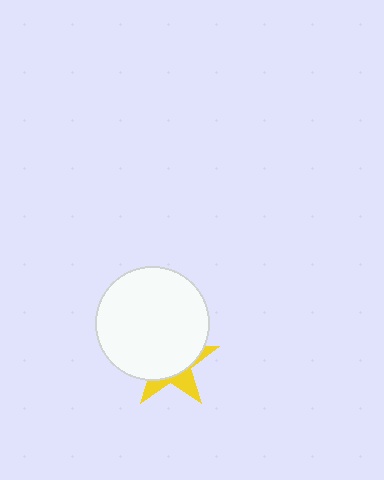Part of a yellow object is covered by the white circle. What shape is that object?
It is a star.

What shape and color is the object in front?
The object in front is a white circle.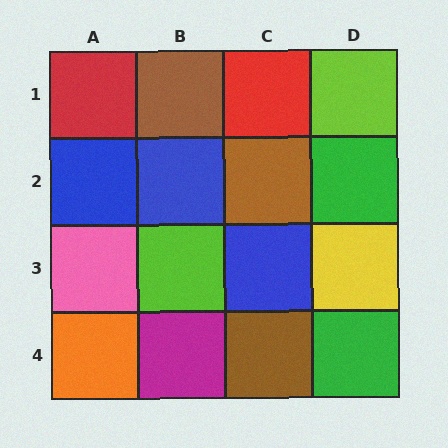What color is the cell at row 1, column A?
Red.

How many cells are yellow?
1 cell is yellow.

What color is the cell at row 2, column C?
Brown.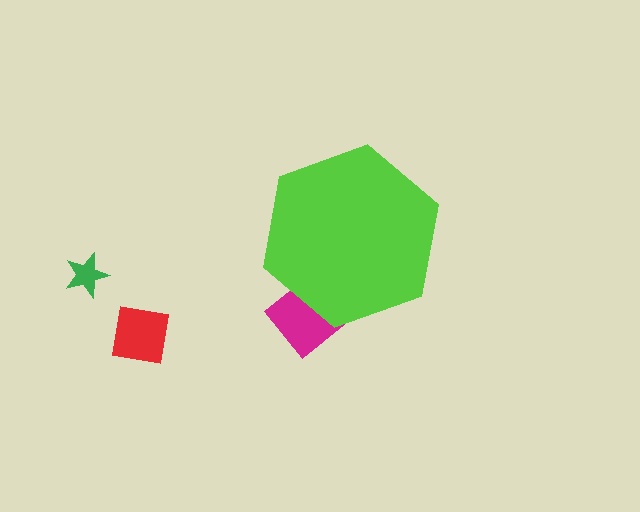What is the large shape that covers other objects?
A lime hexagon.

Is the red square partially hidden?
No, the red square is fully visible.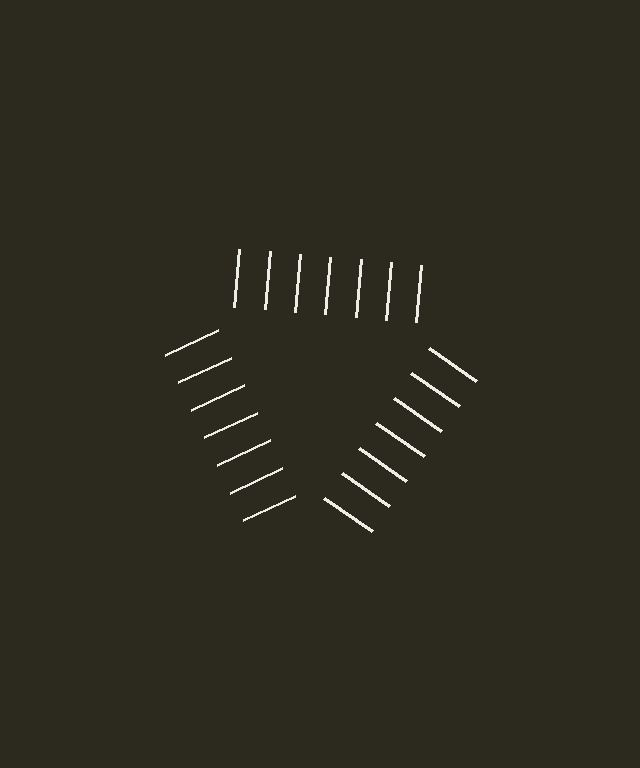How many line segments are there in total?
21 — 7 along each of the 3 edges.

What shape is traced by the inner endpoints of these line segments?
An illusory triangle — the line segments terminate on its edges but no continuous stroke is drawn.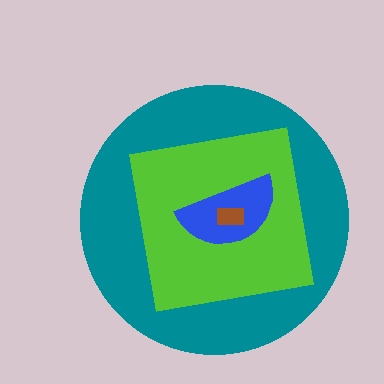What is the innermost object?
The brown rectangle.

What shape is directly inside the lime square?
The blue semicircle.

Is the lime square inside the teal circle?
Yes.